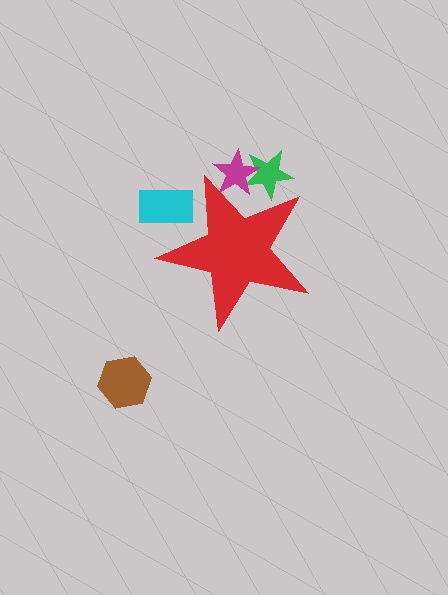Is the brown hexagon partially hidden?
No, the brown hexagon is fully visible.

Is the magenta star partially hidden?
Yes, the magenta star is partially hidden behind the red star.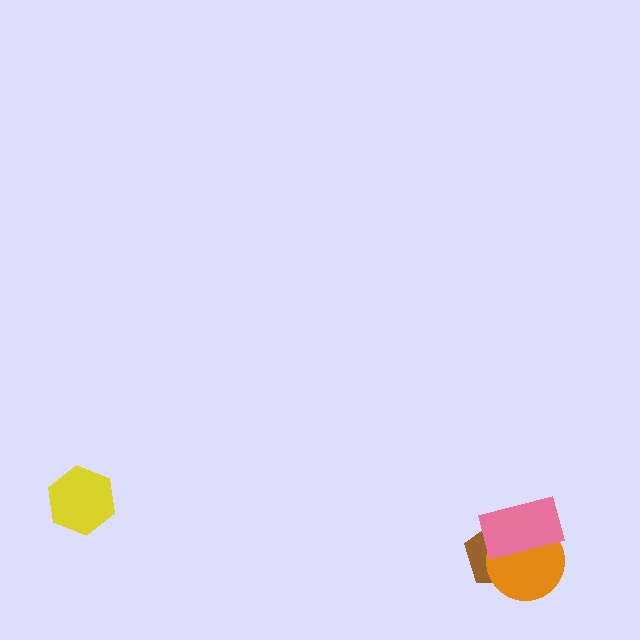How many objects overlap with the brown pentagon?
2 objects overlap with the brown pentagon.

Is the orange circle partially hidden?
Yes, it is partially covered by another shape.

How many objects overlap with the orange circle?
2 objects overlap with the orange circle.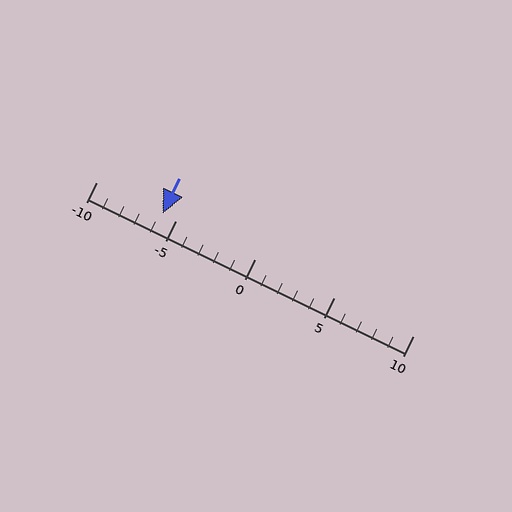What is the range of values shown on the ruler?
The ruler shows values from -10 to 10.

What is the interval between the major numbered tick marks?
The major tick marks are spaced 5 units apart.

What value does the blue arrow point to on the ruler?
The blue arrow points to approximately -6.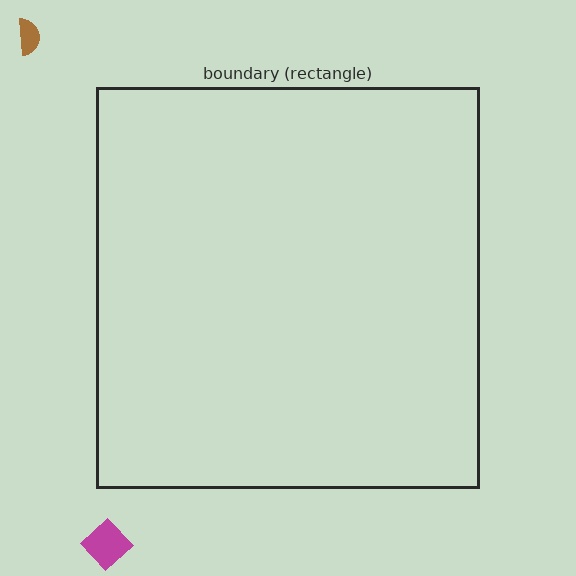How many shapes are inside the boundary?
0 inside, 2 outside.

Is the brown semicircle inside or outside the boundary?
Outside.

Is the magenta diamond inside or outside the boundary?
Outside.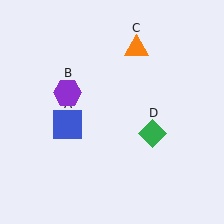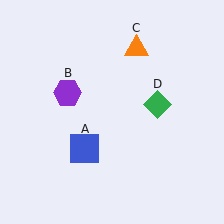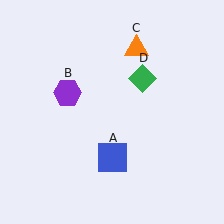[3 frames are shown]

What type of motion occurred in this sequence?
The blue square (object A), green diamond (object D) rotated counterclockwise around the center of the scene.